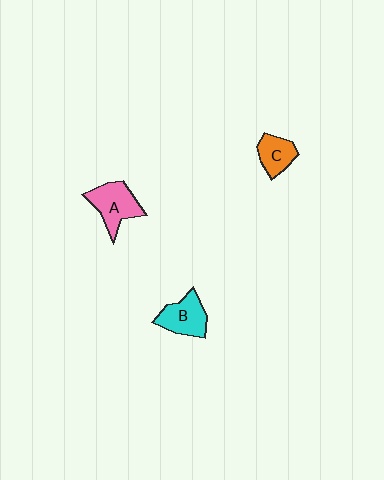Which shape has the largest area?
Shape A (pink).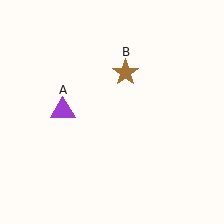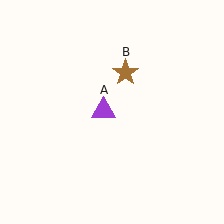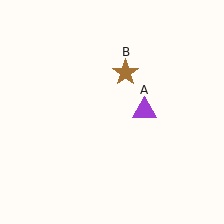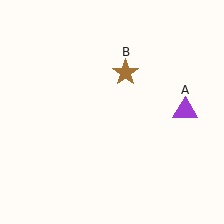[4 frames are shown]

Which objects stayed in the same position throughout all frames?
Brown star (object B) remained stationary.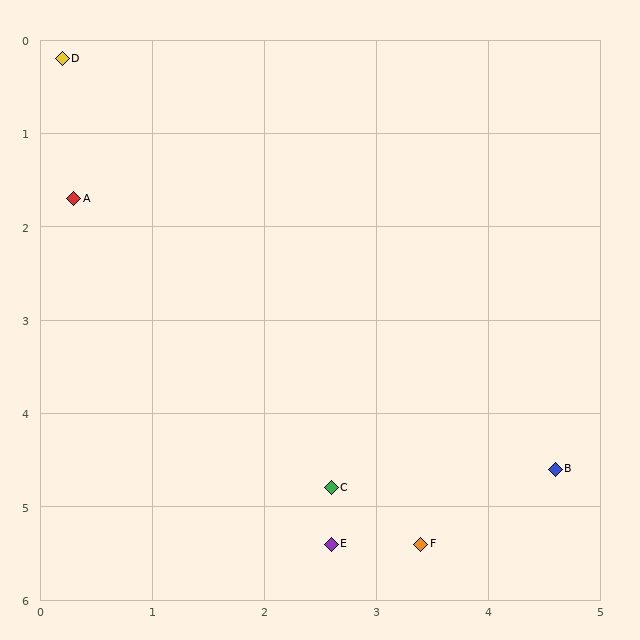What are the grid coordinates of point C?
Point C is at approximately (2.6, 4.8).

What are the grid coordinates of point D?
Point D is at approximately (0.2, 0.2).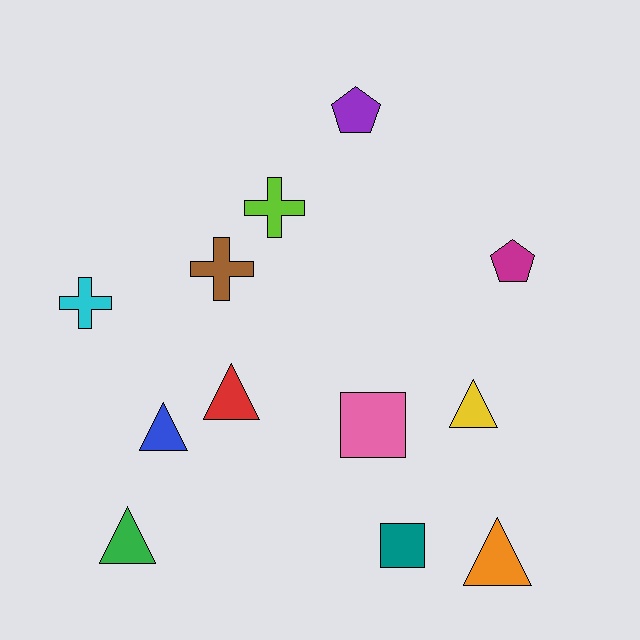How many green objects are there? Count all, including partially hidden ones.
There is 1 green object.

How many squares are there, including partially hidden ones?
There are 2 squares.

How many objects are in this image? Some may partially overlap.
There are 12 objects.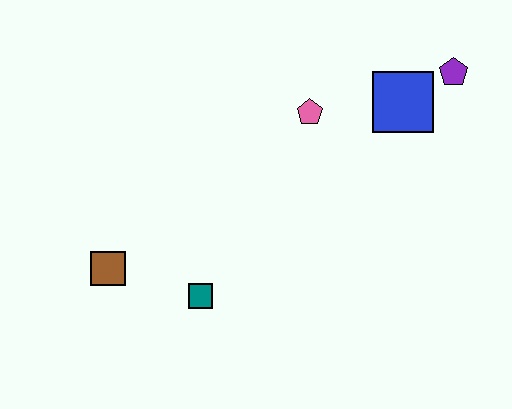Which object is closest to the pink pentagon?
The blue square is closest to the pink pentagon.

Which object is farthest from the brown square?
The purple pentagon is farthest from the brown square.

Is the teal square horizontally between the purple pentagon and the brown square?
Yes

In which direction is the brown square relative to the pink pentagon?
The brown square is to the left of the pink pentagon.